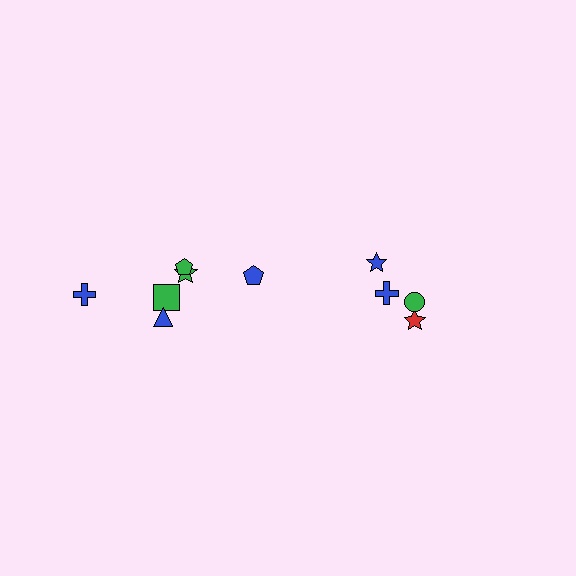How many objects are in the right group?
There are 4 objects.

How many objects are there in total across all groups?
There are 10 objects.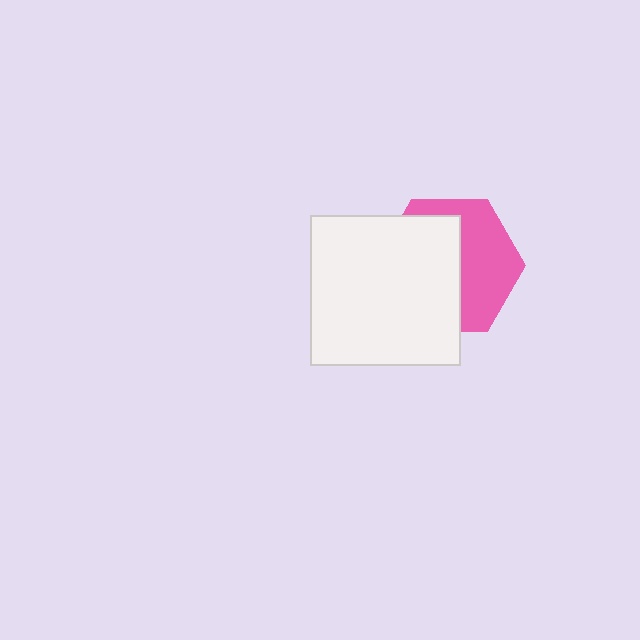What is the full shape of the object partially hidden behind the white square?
The partially hidden object is a pink hexagon.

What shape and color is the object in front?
The object in front is a white square.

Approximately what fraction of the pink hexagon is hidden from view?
Roughly 55% of the pink hexagon is hidden behind the white square.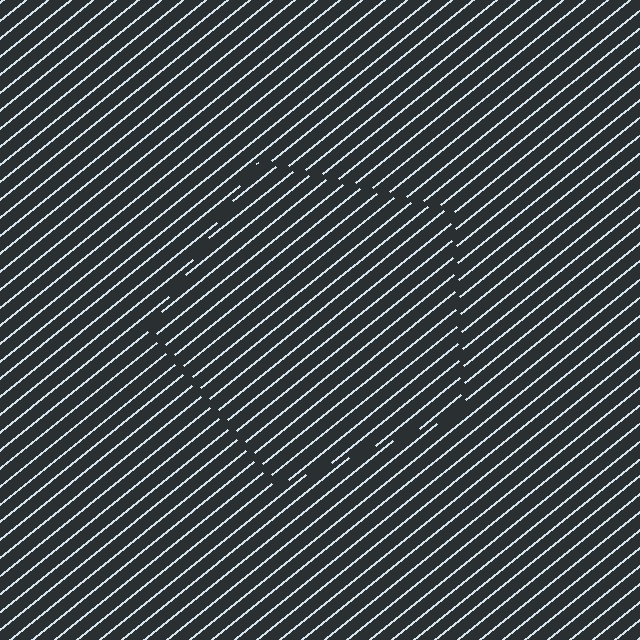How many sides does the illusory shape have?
5 sides — the line-ends trace a pentagon.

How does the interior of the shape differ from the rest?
The interior of the shape contains the same grating, shifted by half a period — the contour is defined by the phase discontinuity where line-ends from the inner and outer gratings abut.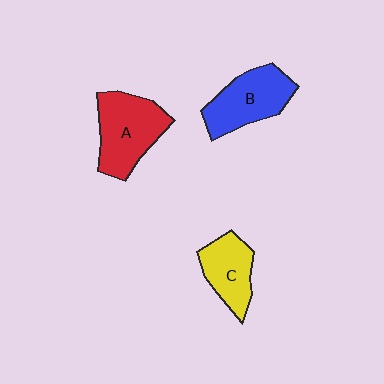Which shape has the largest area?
Shape A (red).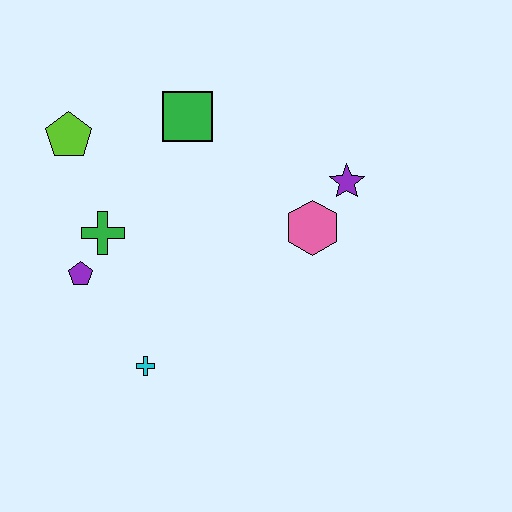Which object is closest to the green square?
The lime pentagon is closest to the green square.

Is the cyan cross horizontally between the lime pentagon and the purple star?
Yes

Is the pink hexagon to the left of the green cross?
No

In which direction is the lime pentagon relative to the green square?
The lime pentagon is to the left of the green square.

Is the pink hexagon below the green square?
Yes